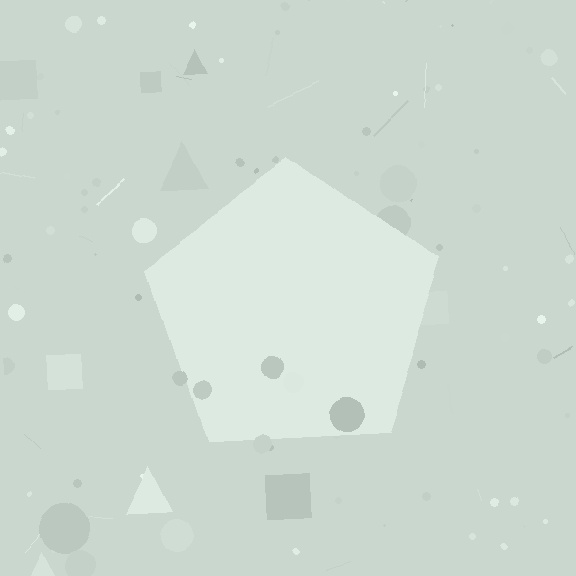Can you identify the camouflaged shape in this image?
The camouflaged shape is a pentagon.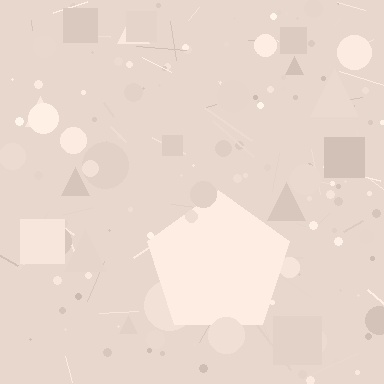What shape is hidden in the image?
A pentagon is hidden in the image.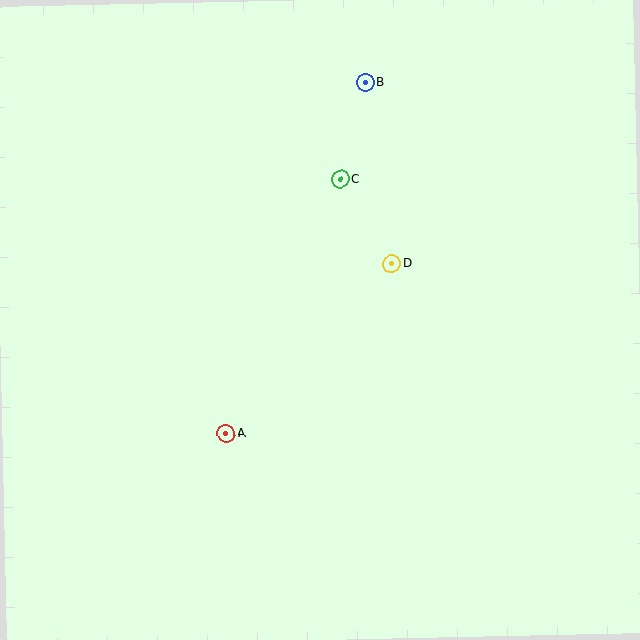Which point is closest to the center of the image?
Point D at (392, 264) is closest to the center.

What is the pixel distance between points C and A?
The distance between C and A is 278 pixels.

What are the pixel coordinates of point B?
Point B is at (365, 82).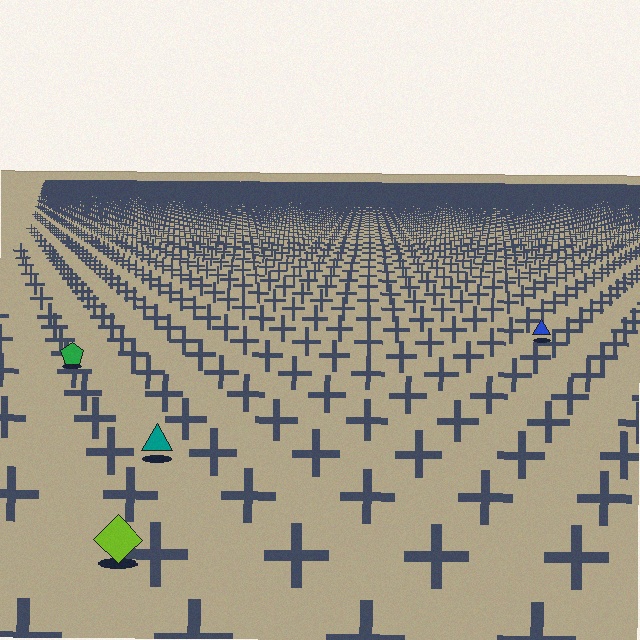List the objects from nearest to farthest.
From nearest to farthest: the lime diamond, the teal triangle, the green pentagon, the blue triangle.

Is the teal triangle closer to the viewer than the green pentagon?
Yes. The teal triangle is closer — you can tell from the texture gradient: the ground texture is coarser near it.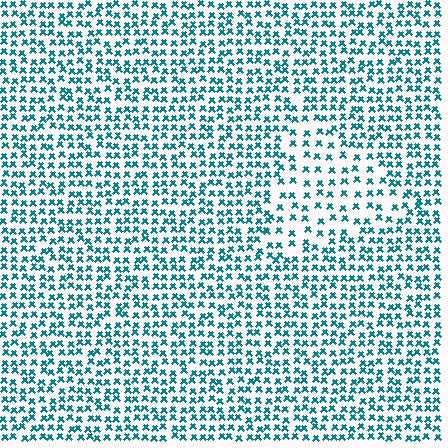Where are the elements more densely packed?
The elements are more densely packed outside the triangle boundary.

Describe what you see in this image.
The image contains small teal elements arranged at two different densities. A triangle-shaped region is visible where the elements are less densely packed than the surrounding area.